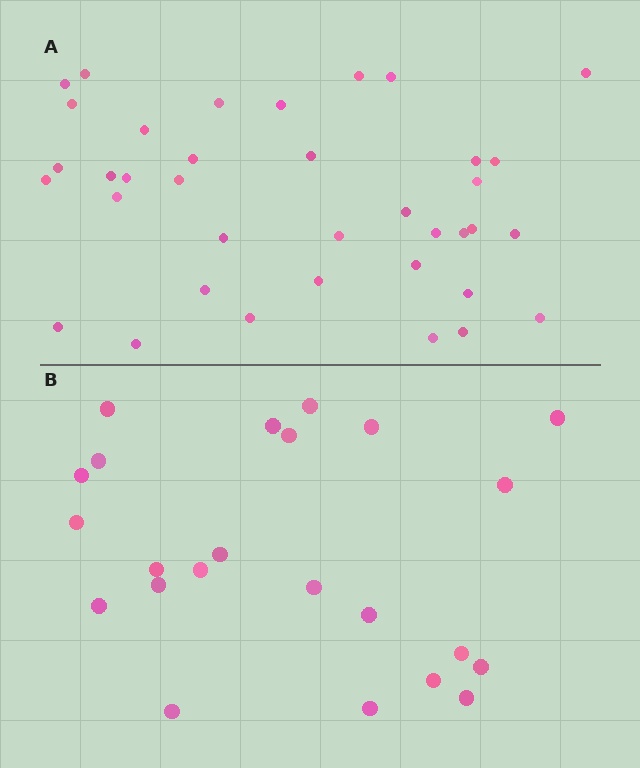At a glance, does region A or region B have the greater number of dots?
Region A (the top region) has more dots.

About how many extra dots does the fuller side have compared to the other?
Region A has approximately 15 more dots than region B.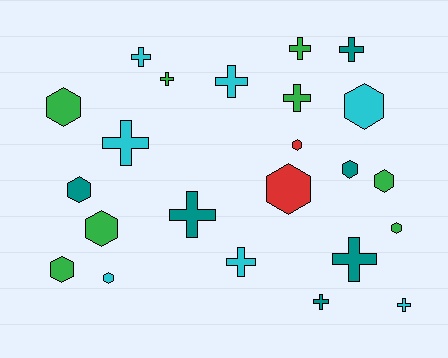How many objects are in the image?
There are 23 objects.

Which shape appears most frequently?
Cross, with 12 objects.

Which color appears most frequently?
Green, with 8 objects.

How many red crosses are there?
There are no red crosses.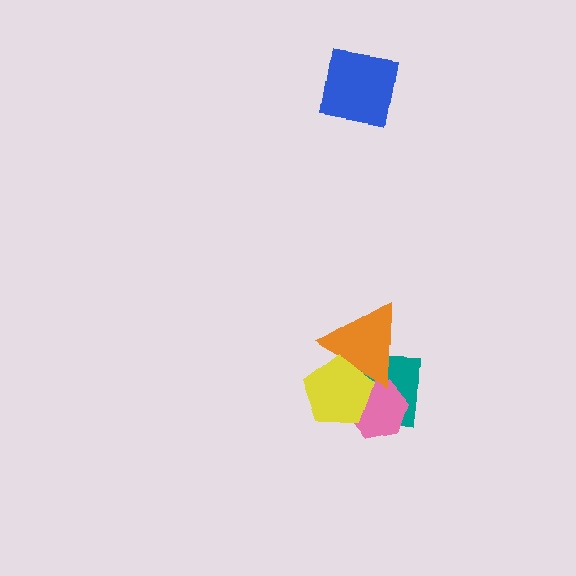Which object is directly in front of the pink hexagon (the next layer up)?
The orange triangle is directly in front of the pink hexagon.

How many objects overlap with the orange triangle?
3 objects overlap with the orange triangle.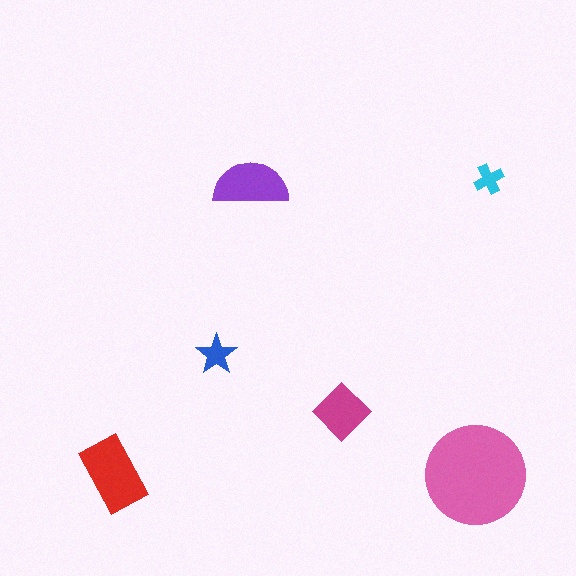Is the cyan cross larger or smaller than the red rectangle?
Smaller.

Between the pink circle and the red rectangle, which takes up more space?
The pink circle.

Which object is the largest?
The pink circle.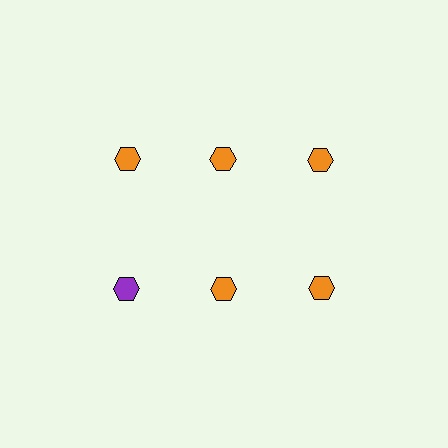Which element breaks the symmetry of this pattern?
The purple hexagon in the second row, leftmost column breaks the symmetry. All other shapes are orange hexagons.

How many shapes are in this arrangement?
There are 6 shapes arranged in a grid pattern.